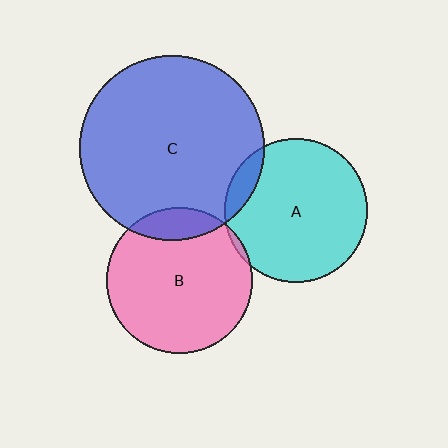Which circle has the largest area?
Circle C (blue).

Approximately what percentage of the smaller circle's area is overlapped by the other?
Approximately 5%.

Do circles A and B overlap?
Yes.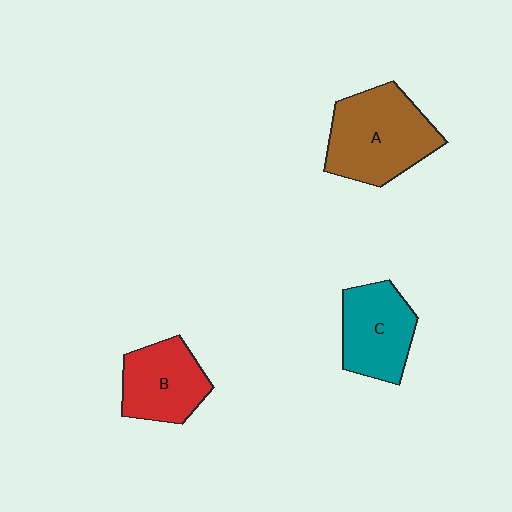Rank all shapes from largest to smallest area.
From largest to smallest: A (brown), C (teal), B (red).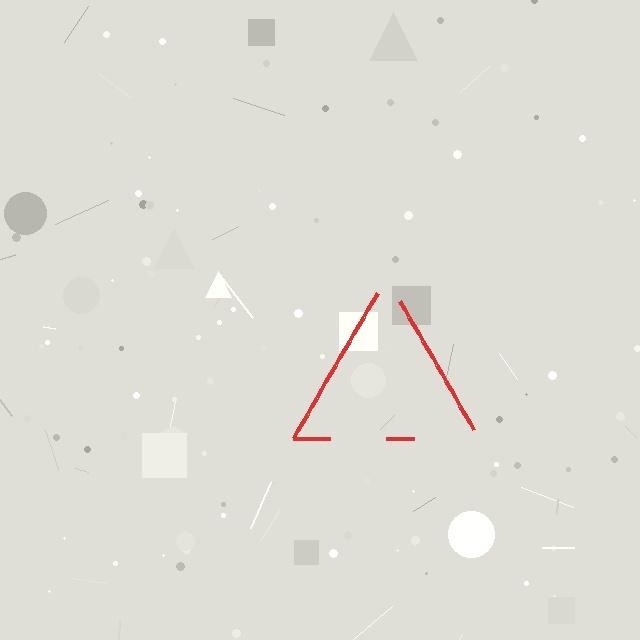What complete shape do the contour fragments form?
The contour fragments form a triangle.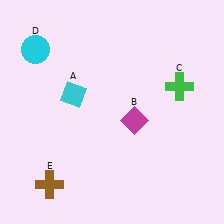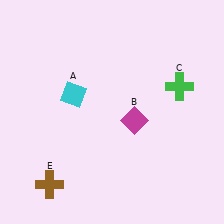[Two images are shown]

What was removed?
The cyan circle (D) was removed in Image 2.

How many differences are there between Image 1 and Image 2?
There is 1 difference between the two images.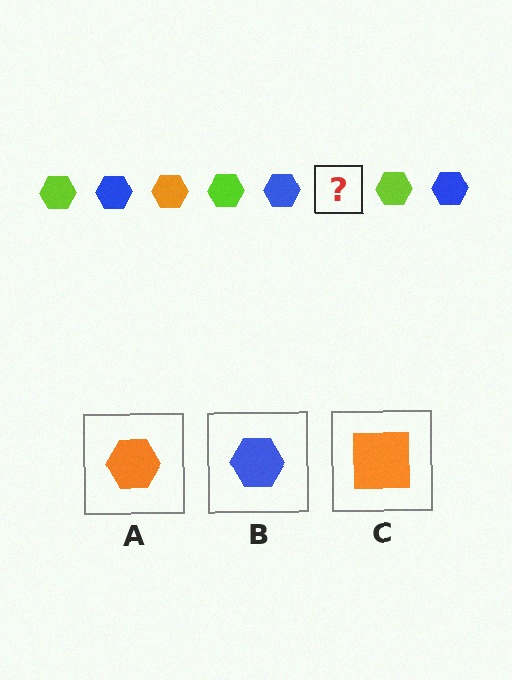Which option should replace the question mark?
Option A.